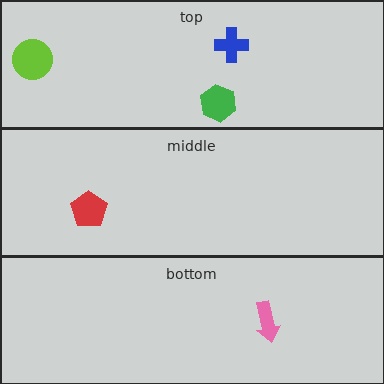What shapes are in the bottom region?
The pink arrow.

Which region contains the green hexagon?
The top region.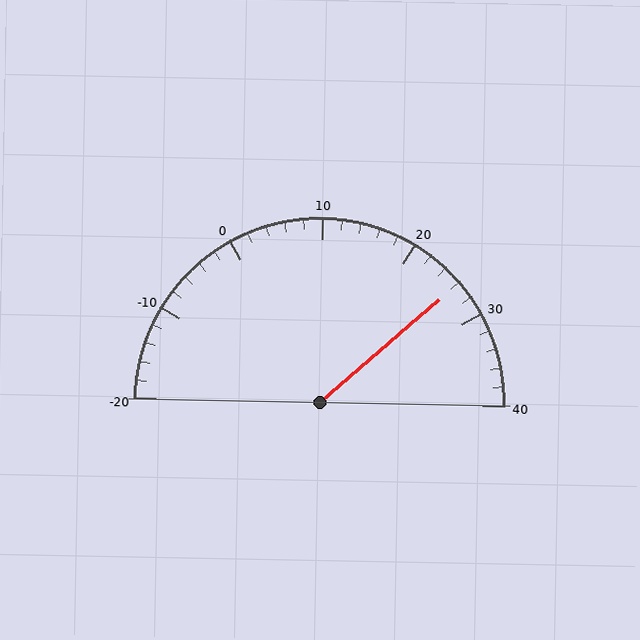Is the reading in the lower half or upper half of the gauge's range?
The reading is in the upper half of the range (-20 to 40).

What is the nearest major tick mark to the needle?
The nearest major tick mark is 30.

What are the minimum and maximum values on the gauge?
The gauge ranges from -20 to 40.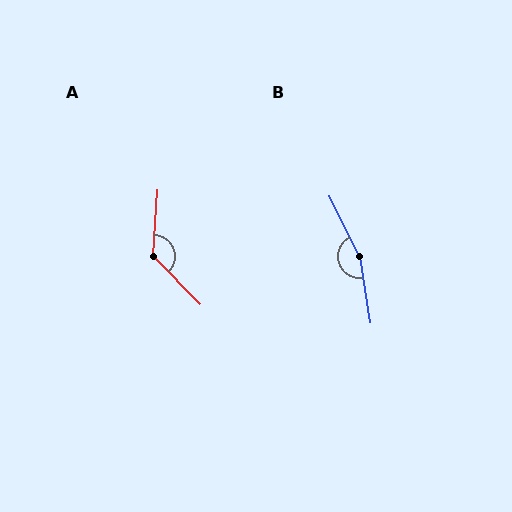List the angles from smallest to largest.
A (132°), B (163°).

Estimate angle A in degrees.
Approximately 132 degrees.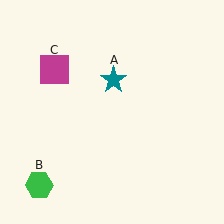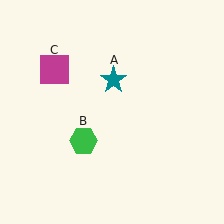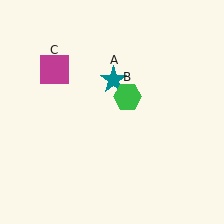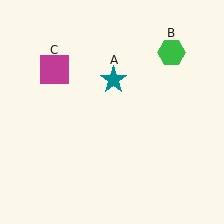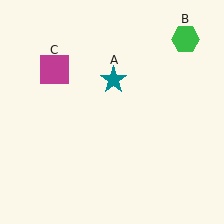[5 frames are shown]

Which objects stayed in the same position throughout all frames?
Teal star (object A) and magenta square (object C) remained stationary.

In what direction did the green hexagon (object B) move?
The green hexagon (object B) moved up and to the right.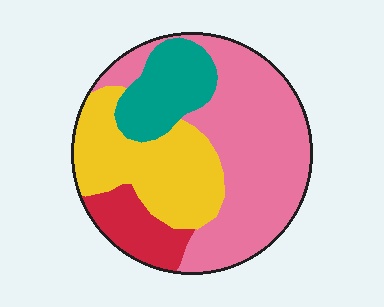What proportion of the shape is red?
Red covers roughly 10% of the shape.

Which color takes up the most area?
Pink, at roughly 45%.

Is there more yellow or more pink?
Pink.